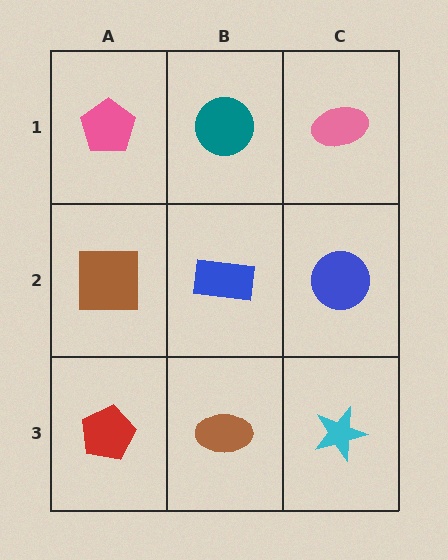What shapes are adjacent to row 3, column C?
A blue circle (row 2, column C), a brown ellipse (row 3, column B).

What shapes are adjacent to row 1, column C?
A blue circle (row 2, column C), a teal circle (row 1, column B).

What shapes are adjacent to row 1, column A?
A brown square (row 2, column A), a teal circle (row 1, column B).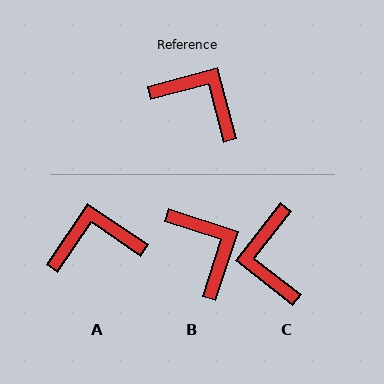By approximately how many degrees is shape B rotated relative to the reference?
Approximately 33 degrees clockwise.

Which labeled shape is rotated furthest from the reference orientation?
C, about 127 degrees away.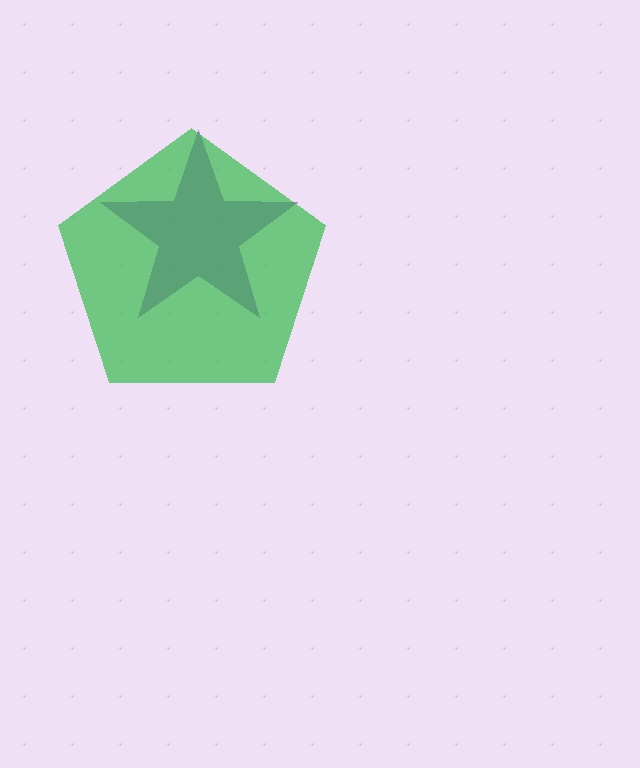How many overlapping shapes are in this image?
There are 2 overlapping shapes in the image.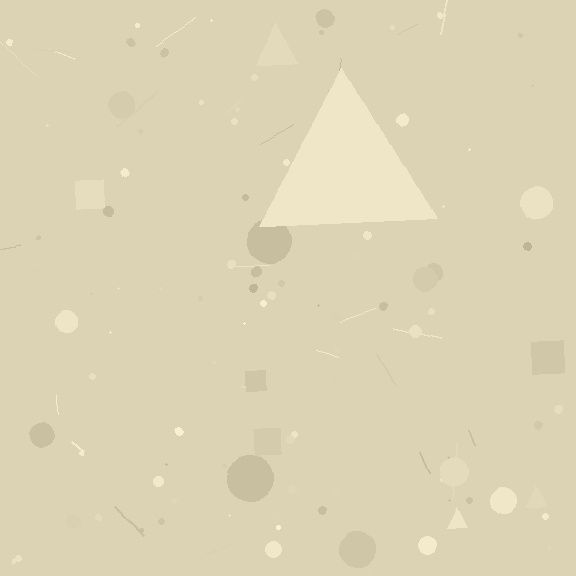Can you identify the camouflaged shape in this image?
The camouflaged shape is a triangle.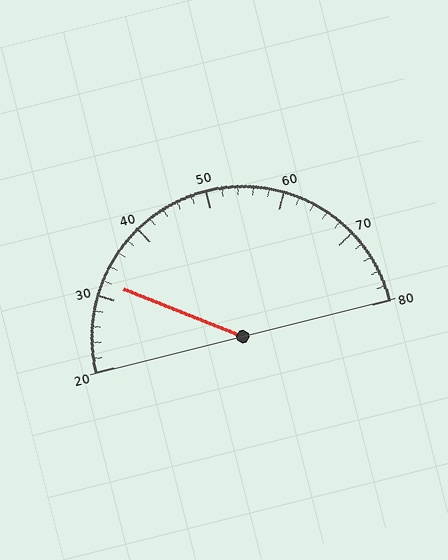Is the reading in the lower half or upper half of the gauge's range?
The reading is in the lower half of the range (20 to 80).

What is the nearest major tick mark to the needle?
The nearest major tick mark is 30.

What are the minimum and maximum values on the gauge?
The gauge ranges from 20 to 80.